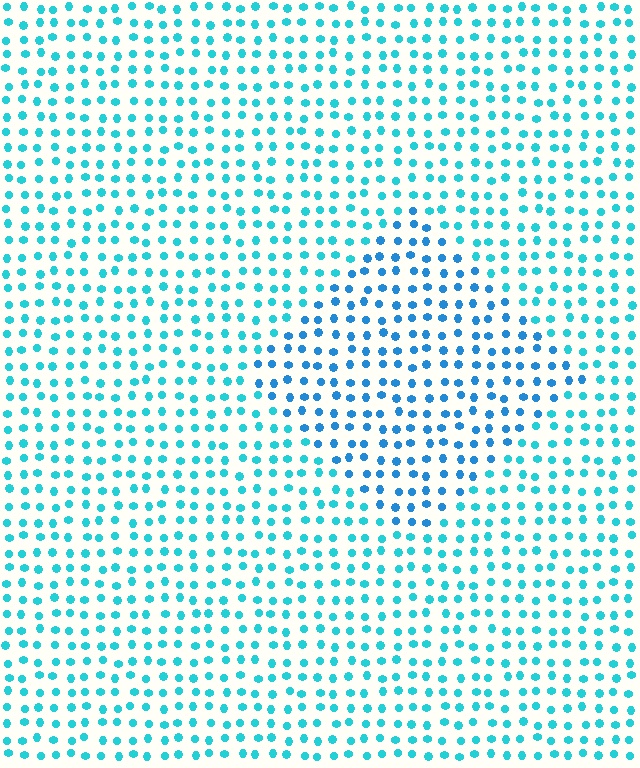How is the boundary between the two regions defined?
The boundary is defined purely by a slight shift in hue (about 23 degrees). Spacing, size, and orientation are identical on both sides.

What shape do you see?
I see a diamond.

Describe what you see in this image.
The image is filled with small cyan elements in a uniform arrangement. A diamond-shaped region is visible where the elements are tinted to a slightly different hue, forming a subtle color boundary.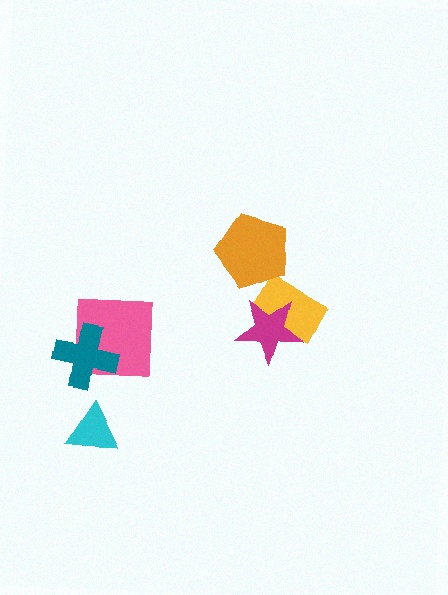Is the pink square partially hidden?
Yes, it is partially covered by another shape.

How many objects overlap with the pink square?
1 object overlaps with the pink square.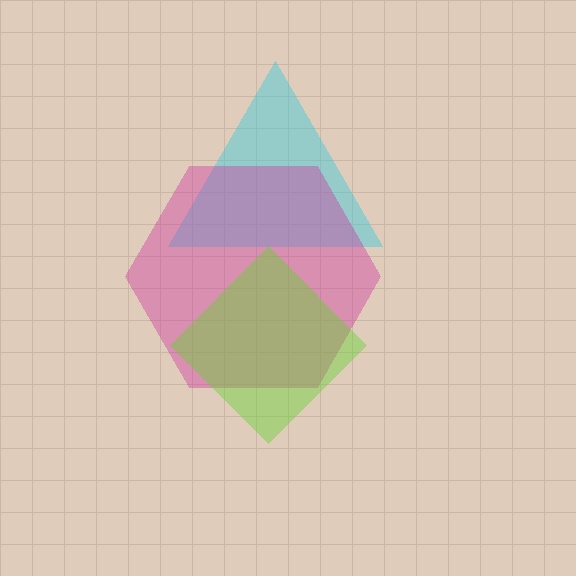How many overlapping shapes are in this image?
There are 3 overlapping shapes in the image.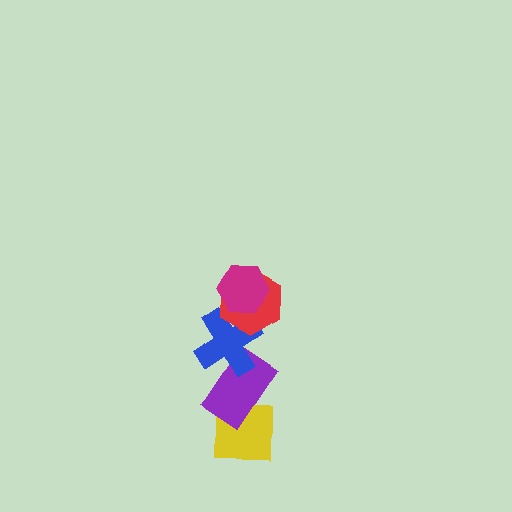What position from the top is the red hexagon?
The red hexagon is 2nd from the top.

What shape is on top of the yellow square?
The purple rectangle is on top of the yellow square.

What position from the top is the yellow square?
The yellow square is 5th from the top.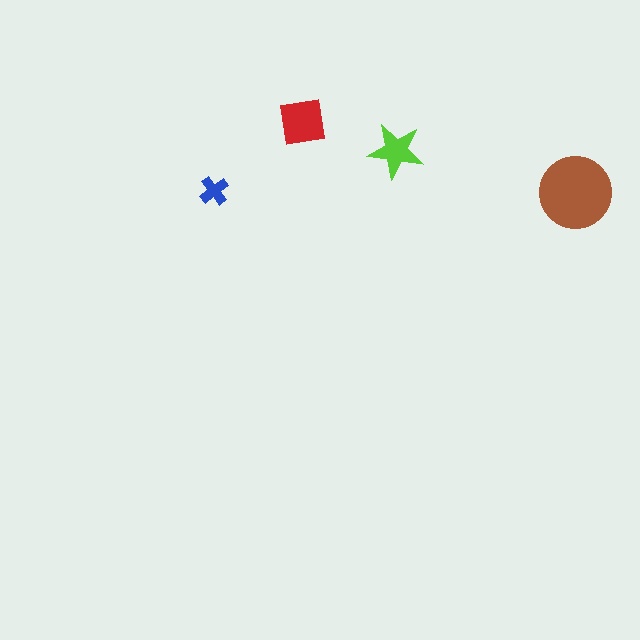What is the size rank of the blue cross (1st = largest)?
4th.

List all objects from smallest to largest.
The blue cross, the lime star, the red square, the brown circle.